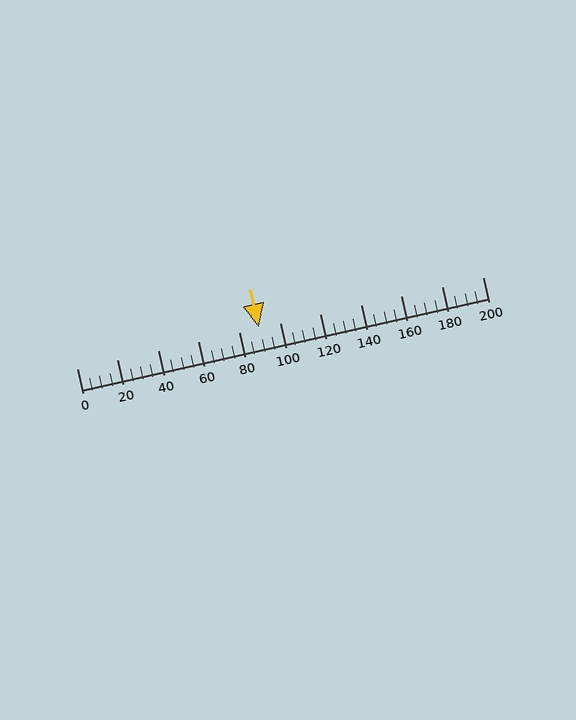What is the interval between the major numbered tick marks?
The major tick marks are spaced 20 units apart.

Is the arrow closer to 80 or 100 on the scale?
The arrow is closer to 80.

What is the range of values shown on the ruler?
The ruler shows values from 0 to 200.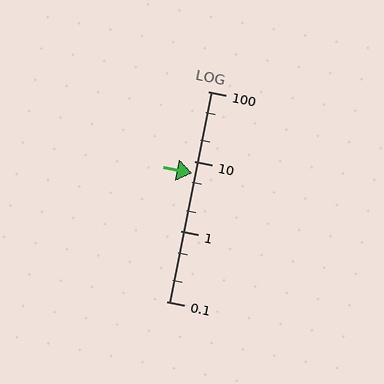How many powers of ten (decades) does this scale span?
The scale spans 3 decades, from 0.1 to 100.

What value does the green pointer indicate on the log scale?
The pointer indicates approximately 6.7.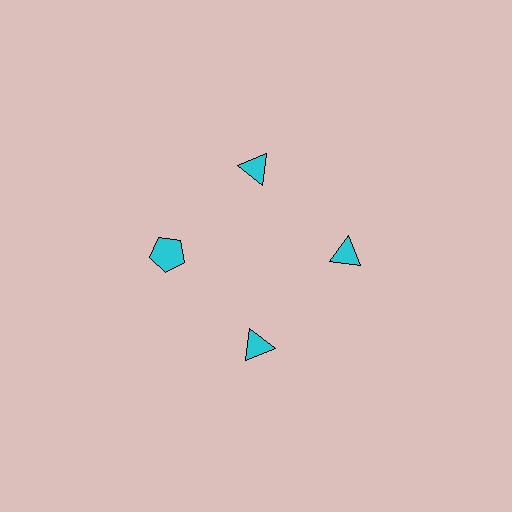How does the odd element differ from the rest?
It has a different shape: pentagon instead of triangle.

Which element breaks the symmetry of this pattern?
The cyan pentagon at roughly the 9 o'clock position breaks the symmetry. All other shapes are cyan triangles.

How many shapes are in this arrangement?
There are 4 shapes arranged in a ring pattern.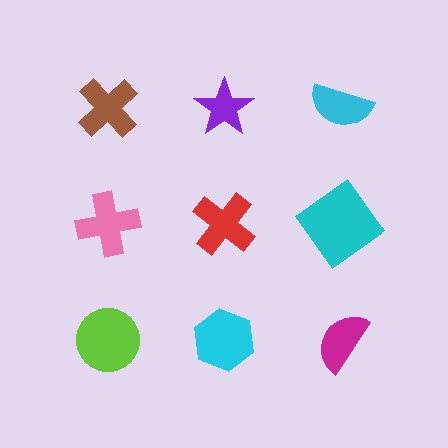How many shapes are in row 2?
3 shapes.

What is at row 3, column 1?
A lime circle.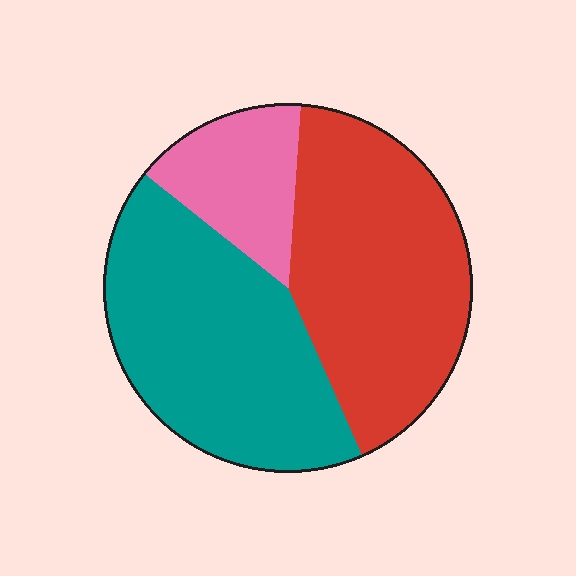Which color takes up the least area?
Pink, at roughly 15%.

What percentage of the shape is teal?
Teal takes up between a quarter and a half of the shape.